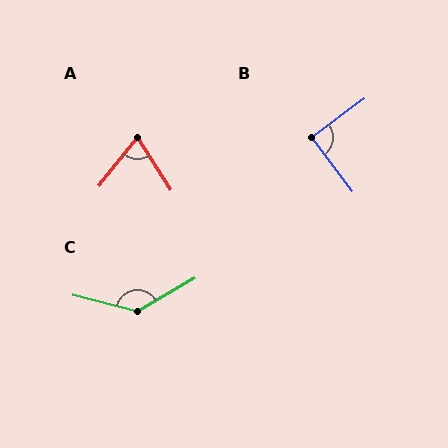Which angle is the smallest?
A, at approximately 71 degrees.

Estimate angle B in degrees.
Approximately 89 degrees.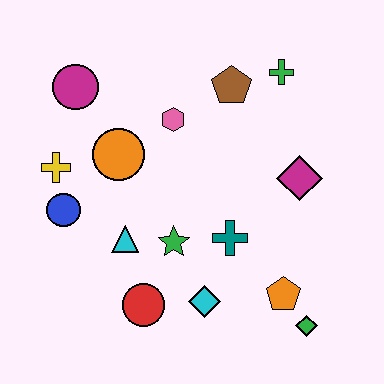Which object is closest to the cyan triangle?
The green star is closest to the cyan triangle.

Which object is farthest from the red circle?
The green cross is farthest from the red circle.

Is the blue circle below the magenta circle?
Yes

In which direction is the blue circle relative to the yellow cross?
The blue circle is below the yellow cross.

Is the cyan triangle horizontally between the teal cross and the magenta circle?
Yes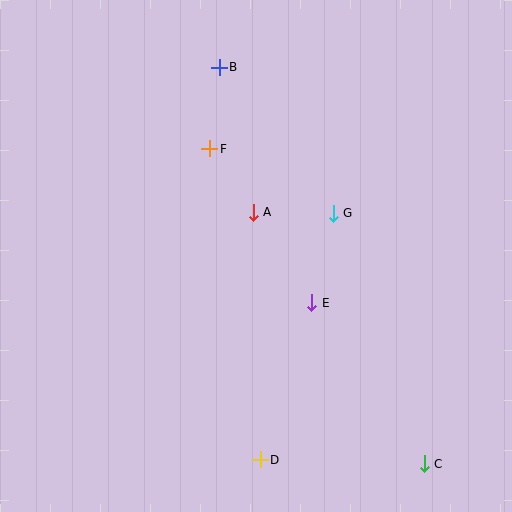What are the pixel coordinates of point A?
Point A is at (253, 212).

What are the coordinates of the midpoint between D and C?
The midpoint between D and C is at (342, 462).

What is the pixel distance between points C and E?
The distance between C and E is 196 pixels.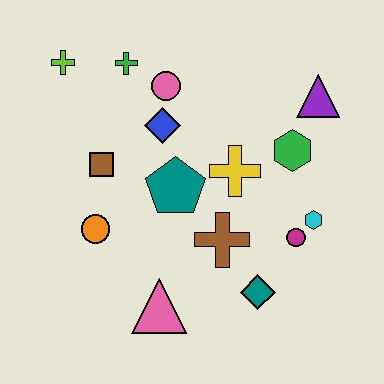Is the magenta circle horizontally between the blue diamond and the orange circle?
No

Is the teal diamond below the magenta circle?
Yes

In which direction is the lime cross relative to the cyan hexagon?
The lime cross is to the left of the cyan hexagon.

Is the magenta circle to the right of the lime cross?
Yes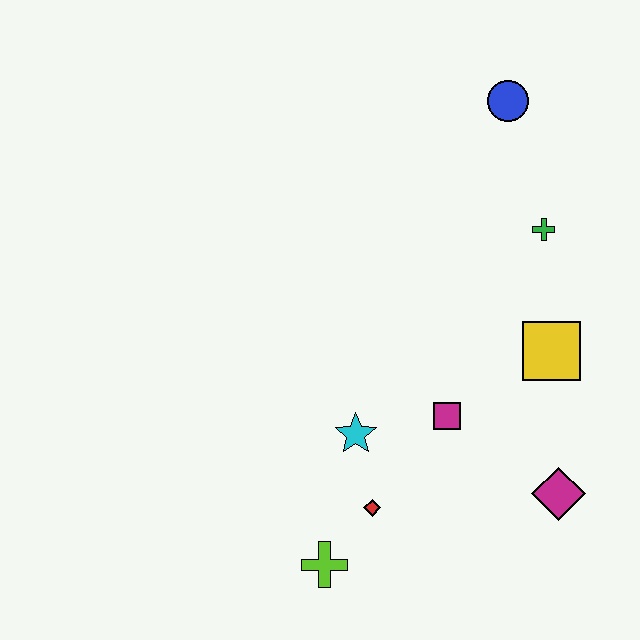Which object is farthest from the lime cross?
The blue circle is farthest from the lime cross.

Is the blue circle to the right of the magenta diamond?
No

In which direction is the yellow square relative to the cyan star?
The yellow square is to the right of the cyan star.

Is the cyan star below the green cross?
Yes